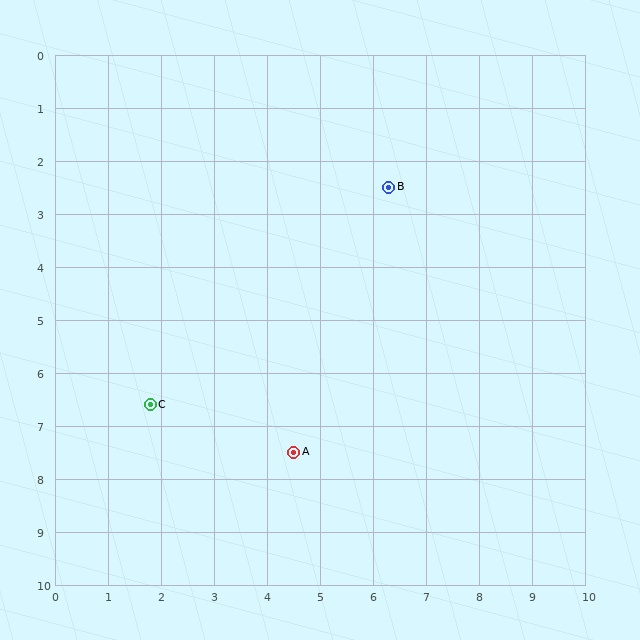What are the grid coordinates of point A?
Point A is at approximately (4.5, 7.5).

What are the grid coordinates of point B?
Point B is at approximately (6.3, 2.5).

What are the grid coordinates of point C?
Point C is at approximately (1.8, 6.6).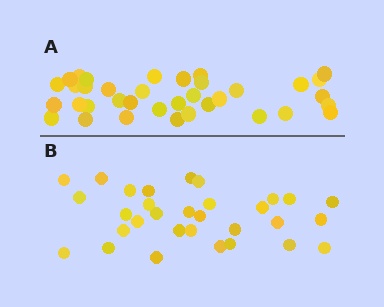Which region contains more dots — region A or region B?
Region A (the top region) has more dots.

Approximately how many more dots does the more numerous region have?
Region A has about 5 more dots than region B.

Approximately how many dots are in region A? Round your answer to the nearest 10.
About 40 dots. (The exact count is 36, which rounds to 40.)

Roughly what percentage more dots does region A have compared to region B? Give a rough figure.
About 15% more.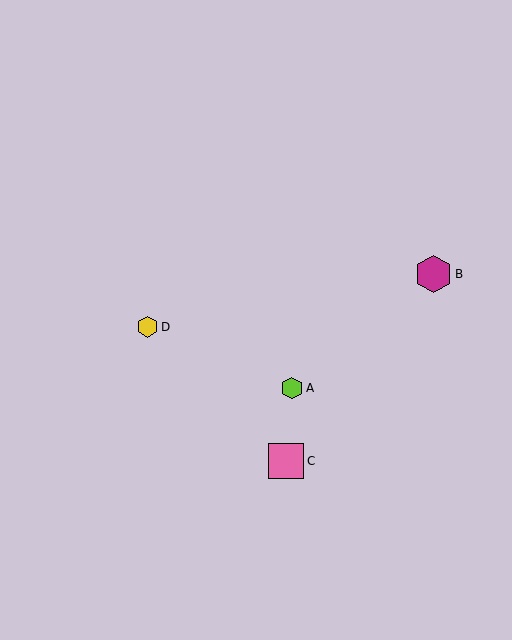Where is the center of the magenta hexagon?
The center of the magenta hexagon is at (433, 274).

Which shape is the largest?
The magenta hexagon (labeled B) is the largest.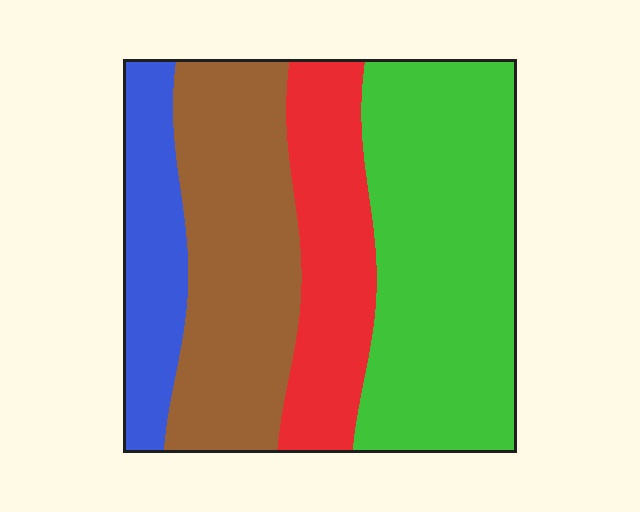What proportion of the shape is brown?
Brown takes up between a quarter and a half of the shape.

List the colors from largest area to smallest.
From largest to smallest: green, brown, red, blue.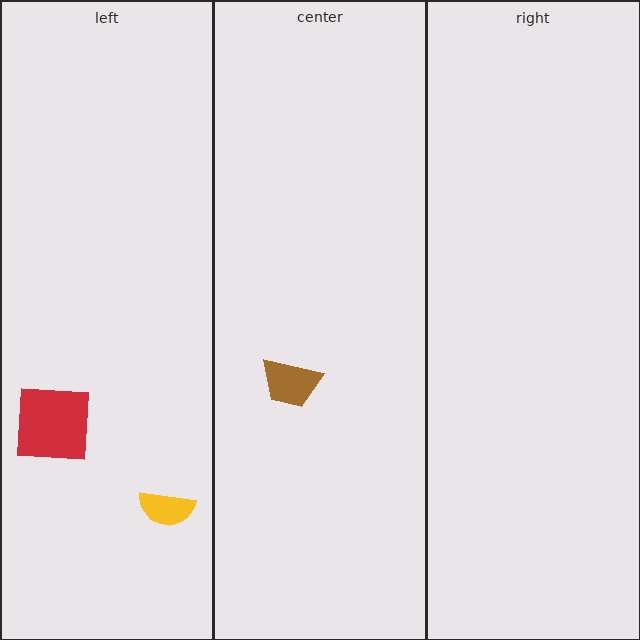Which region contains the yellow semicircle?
The left region.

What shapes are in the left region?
The red square, the yellow semicircle.